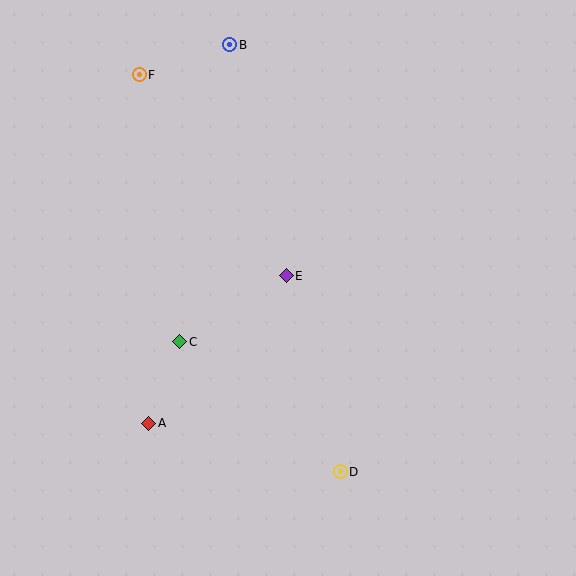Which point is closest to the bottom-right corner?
Point D is closest to the bottom-right corner.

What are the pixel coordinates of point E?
Point E is at (286, 276).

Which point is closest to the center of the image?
Point E at (286, 276) is closest to the center.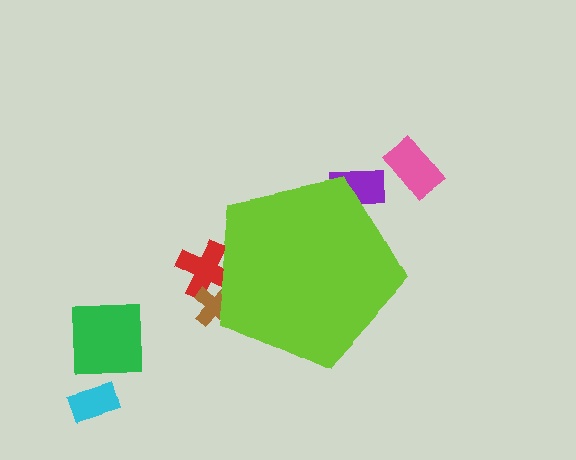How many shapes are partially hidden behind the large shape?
3 shapes are partially hidden.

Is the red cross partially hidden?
Yes, the red cross is partially hidden behind the lime pentagon.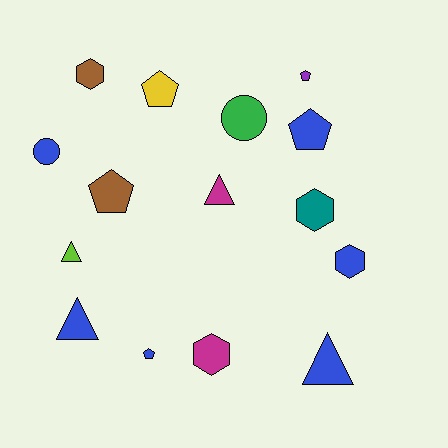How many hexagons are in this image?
There are 4 hexagons.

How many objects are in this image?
There are 15 objects.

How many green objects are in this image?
There is 1 green object.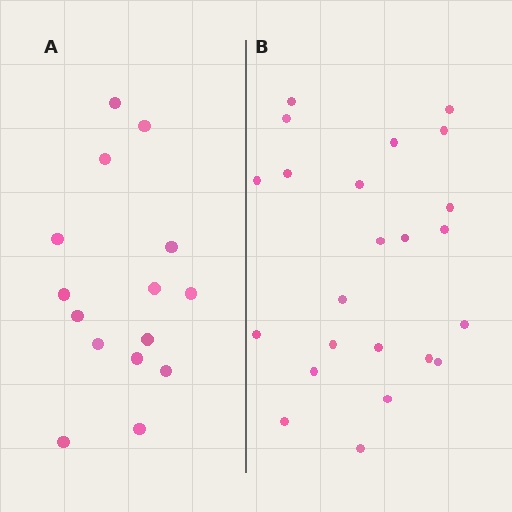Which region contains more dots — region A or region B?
Region B (the right region) has more dots.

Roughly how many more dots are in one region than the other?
Region B has roughly 8 or so more dots than region A.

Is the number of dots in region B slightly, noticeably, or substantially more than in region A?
Region B has substantially more. The ratio is roughly 1.5 to 1.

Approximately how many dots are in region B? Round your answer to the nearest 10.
About 20 dots. (The exact count is 23, which rounds to 20.)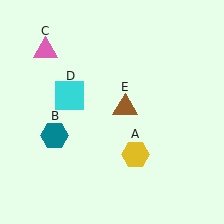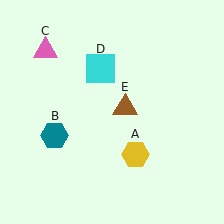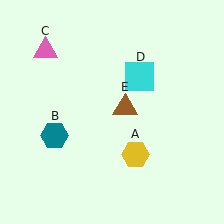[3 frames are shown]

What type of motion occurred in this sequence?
The cyan square (object D) rotated clockwise around the center of the scene.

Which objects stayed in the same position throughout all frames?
Yellow hexagon (object A) and teal hexagon (object B) and pink triangle (object C) and brown triangle (object E) remained stationary.